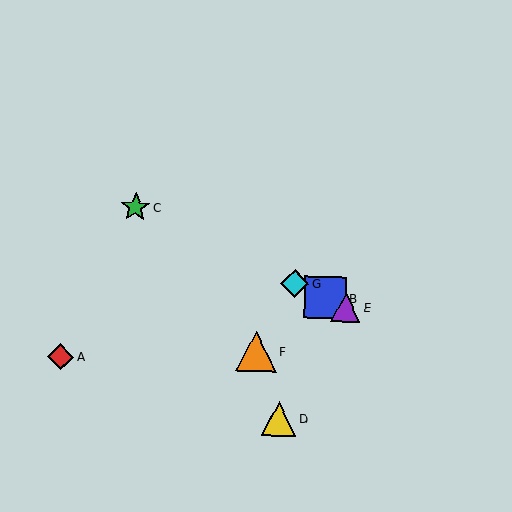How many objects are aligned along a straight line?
4 objects (B, C, E, G) are aligned along a straight line.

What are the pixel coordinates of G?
Object G is at (295, 283).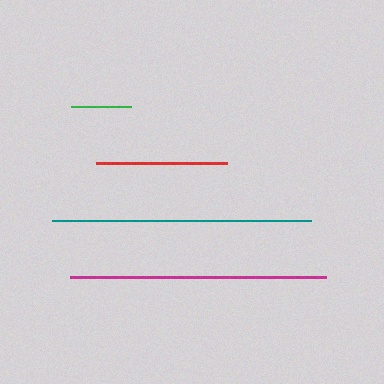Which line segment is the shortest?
The green line is the shortest at approximately 61 pixels.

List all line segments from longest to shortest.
From longest to shortest: teal, magenta, red, green.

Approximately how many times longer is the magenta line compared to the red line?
The magenta line is approximately 2.0 times the length of the red line.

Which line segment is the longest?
The teal line is the longest at approximately 259 pixels.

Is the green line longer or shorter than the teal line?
The teal line is longer than the green line.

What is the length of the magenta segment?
The magenta segment is approximately 256 pixels long.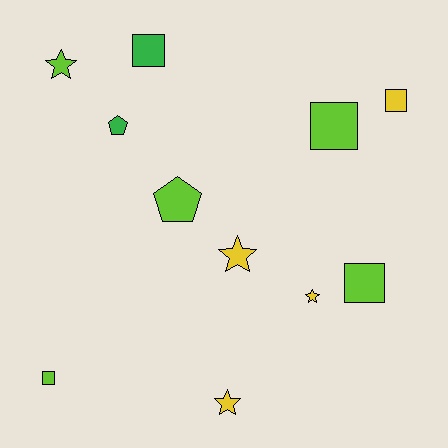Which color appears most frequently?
Lime, with 5 objects.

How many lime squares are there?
There are 3 lime squares.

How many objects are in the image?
There are 11 objects.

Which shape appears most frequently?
Square, with 5 objects.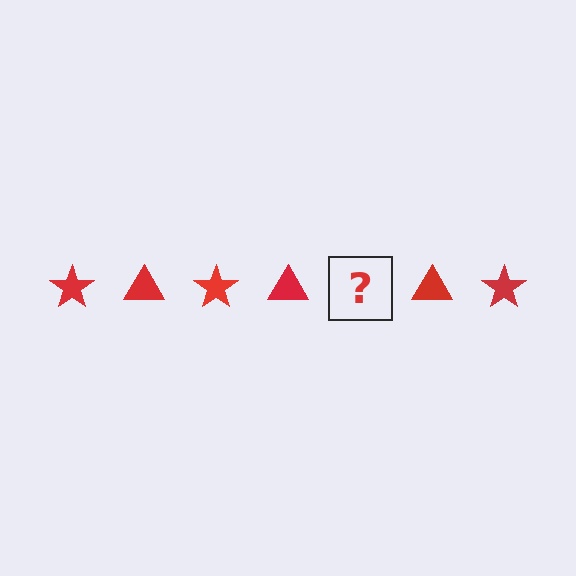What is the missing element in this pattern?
The missing element is a red star.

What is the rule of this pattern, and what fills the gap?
The rule is that the pattern cycles through star, triangle shapes in red. The gap should be filled with a red star.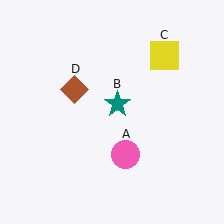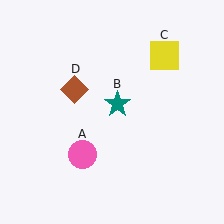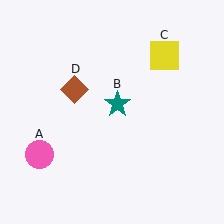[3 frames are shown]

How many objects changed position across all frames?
1 object changed position: pink circle (object A).